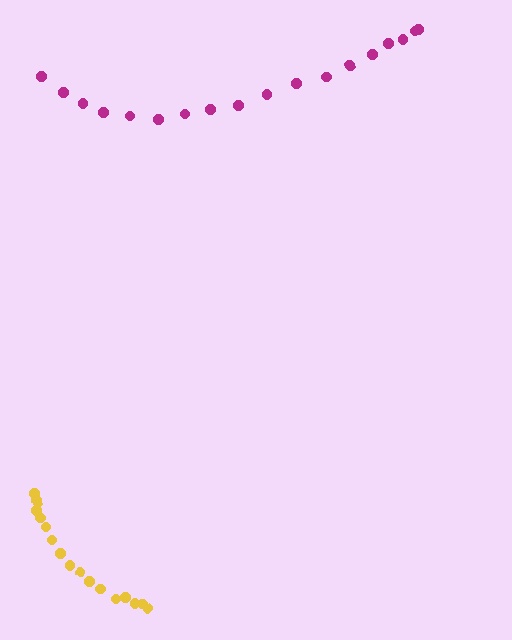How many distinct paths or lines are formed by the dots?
There are 2 distinct paths.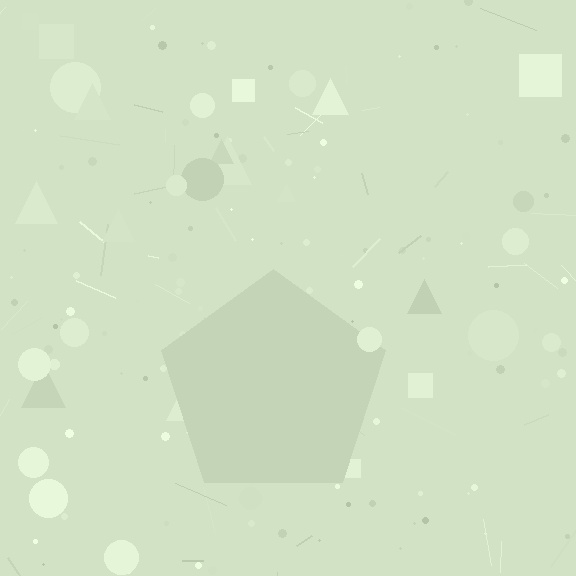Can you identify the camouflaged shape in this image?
The camouflaged shape is a pentagon.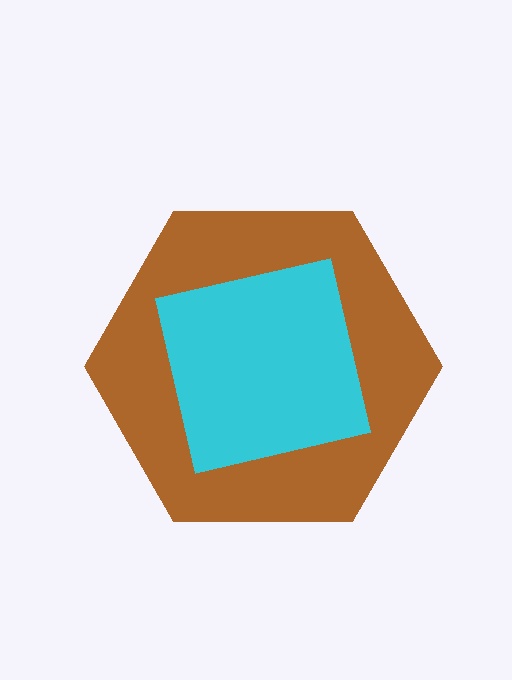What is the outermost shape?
The brown hexagon.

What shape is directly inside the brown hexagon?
The cyan square.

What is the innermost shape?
The cyan square.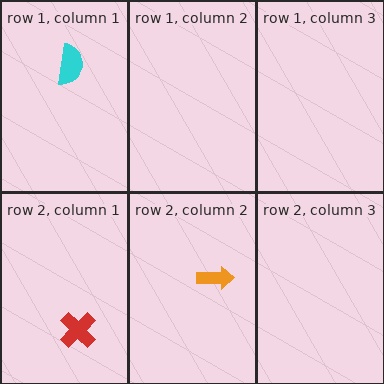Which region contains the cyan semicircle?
The row 1, column 1 region.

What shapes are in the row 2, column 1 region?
The red cross.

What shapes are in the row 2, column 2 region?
The orange arrow.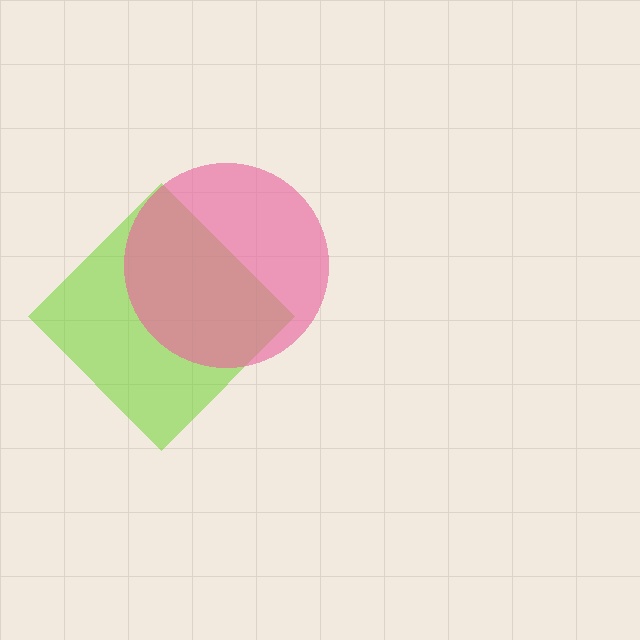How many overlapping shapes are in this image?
There are 2 overlapping shapes in the image.